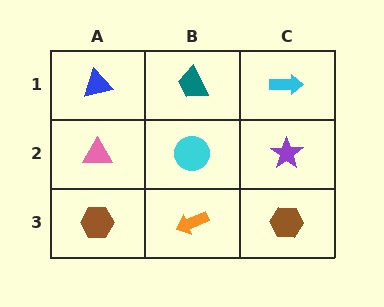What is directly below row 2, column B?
An orange arrow.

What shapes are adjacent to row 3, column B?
A cyan circle (row 2, column B), a brown hexagon (row 3, column A), a brown hexagon (row 3, column C).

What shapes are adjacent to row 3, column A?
A pink triangle (row 2, column A), an orange arrow (row 3, column B).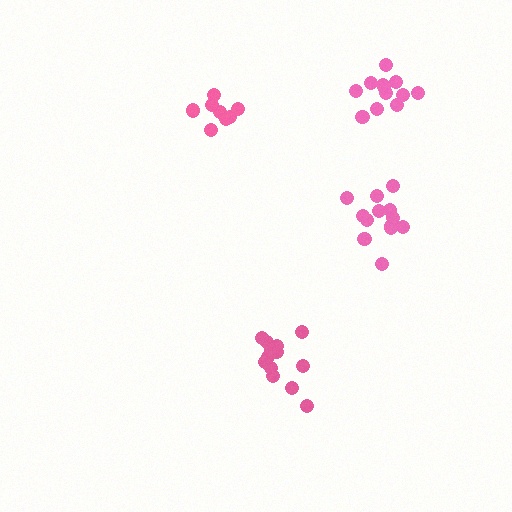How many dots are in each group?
Group 1: 13 dots, Group 2: 8 dots, Group 3: 12 dots, Group 4: 13 dots (46 total).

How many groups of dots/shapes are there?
There are 4 groups.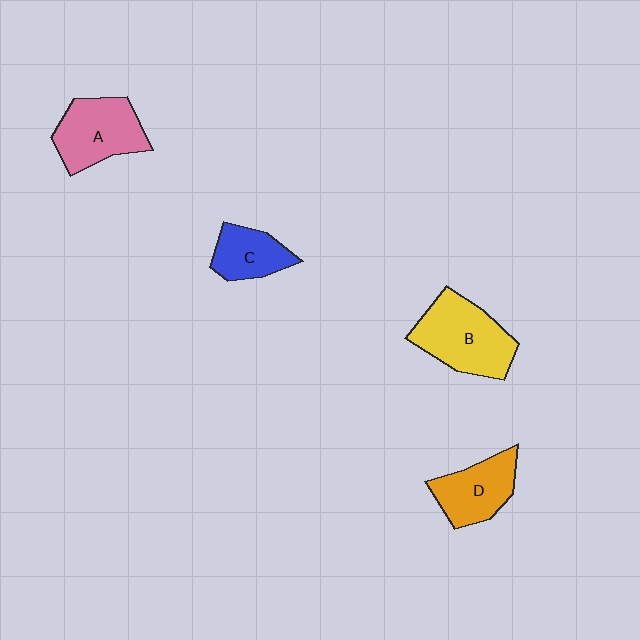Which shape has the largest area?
Shape B (yellow).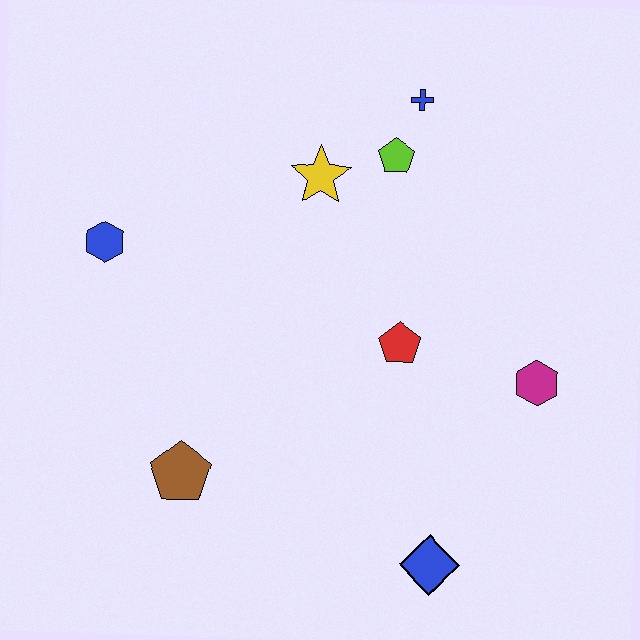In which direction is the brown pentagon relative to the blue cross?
The brown pentagon is below the blue cross.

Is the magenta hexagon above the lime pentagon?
No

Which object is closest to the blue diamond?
The magenta hexagon is closest to the blue diamond.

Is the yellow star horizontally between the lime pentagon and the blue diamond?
No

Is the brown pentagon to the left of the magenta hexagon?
Yes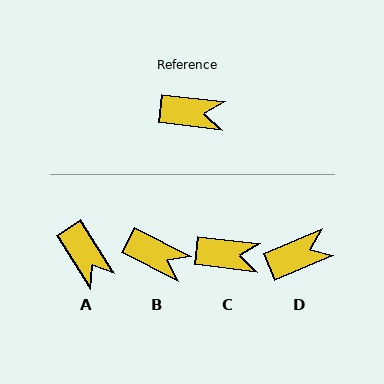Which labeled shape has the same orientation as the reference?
C.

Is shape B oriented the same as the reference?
No, it is off by about 20 degrees.